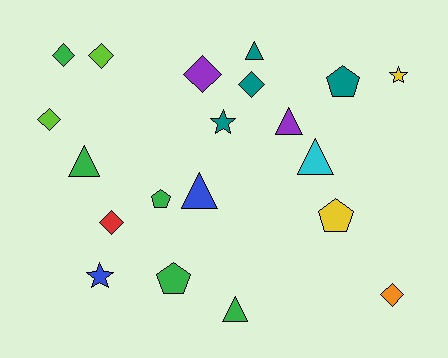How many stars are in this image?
There are 3 stars.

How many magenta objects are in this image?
There are no magenta objects.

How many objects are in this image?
There are 20 objects.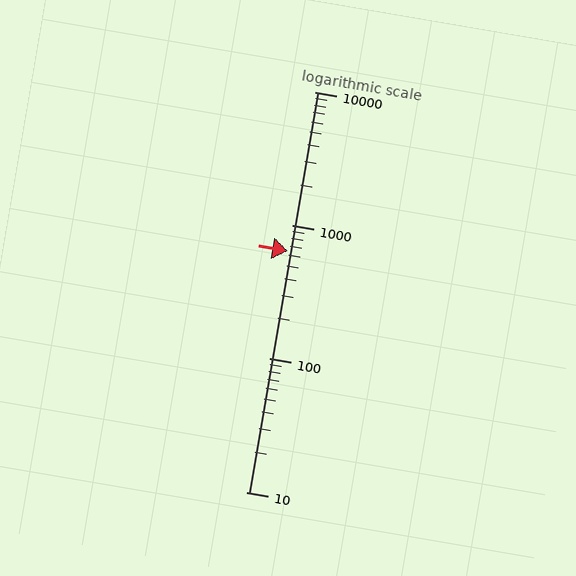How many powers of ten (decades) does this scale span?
The scale spans 3 decades, from 10 to 10000.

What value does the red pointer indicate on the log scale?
The pointer indicates approximately 640.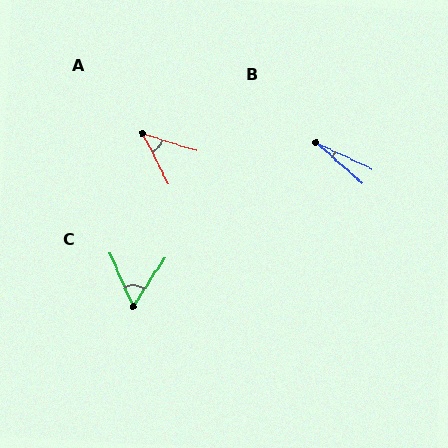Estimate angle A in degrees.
Approximately 45 degrees.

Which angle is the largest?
C, at approximately 57 degrees.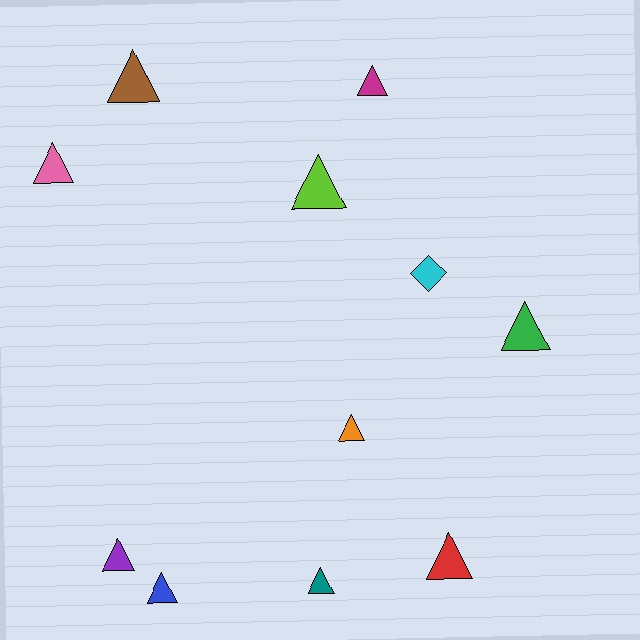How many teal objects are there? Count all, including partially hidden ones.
There is 1 teal object.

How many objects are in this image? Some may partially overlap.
There are 11 objects.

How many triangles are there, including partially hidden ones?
There are 10 triangles.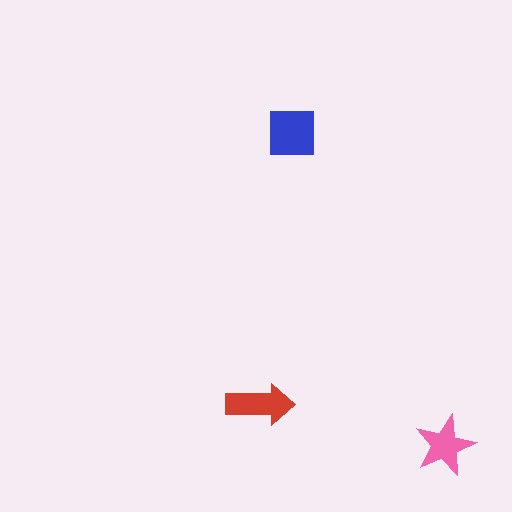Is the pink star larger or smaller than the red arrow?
Smaller.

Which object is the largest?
The blue square.